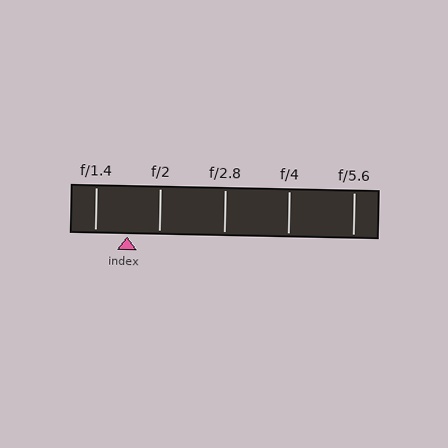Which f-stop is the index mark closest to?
The index mark is closest to f/2.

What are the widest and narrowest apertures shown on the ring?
The widest aperture shown is f/1.4 and the narrowest is f/5.6.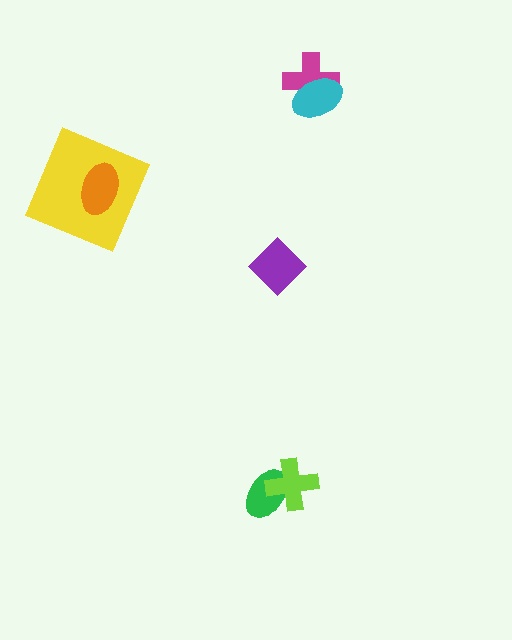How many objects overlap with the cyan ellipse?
1 object overlaps with the cyan ellipse.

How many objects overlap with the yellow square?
1 object overlaps with the yellow square.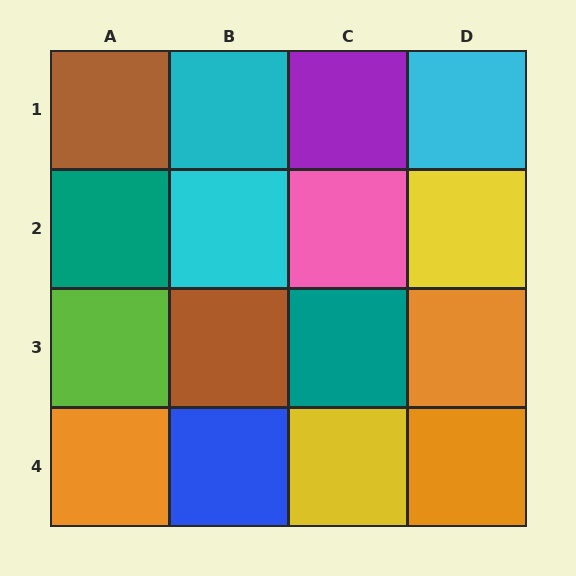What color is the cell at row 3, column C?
Teal.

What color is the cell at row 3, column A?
Lime.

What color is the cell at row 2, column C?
Pink.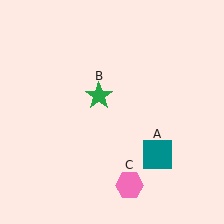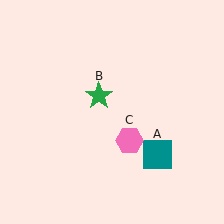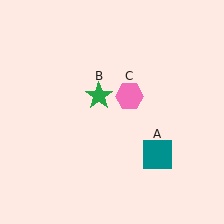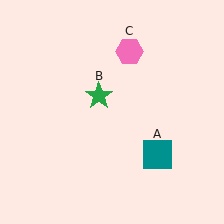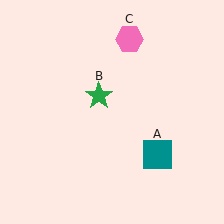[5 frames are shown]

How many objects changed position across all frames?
1 object changed position: pink hexagon (object C).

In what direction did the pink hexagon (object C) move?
The pink hexagon (object C) moved up.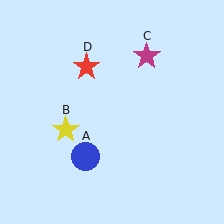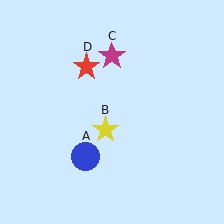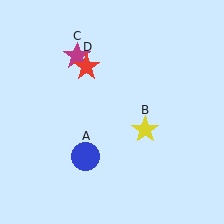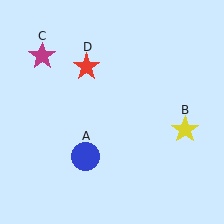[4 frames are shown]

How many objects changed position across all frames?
2 objects changed position: yellow star (object B), magenta star (object C).